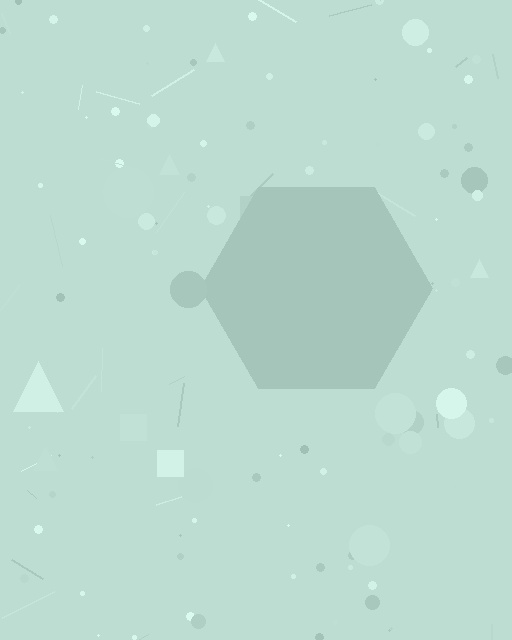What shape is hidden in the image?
A hexagon is hidden in the image.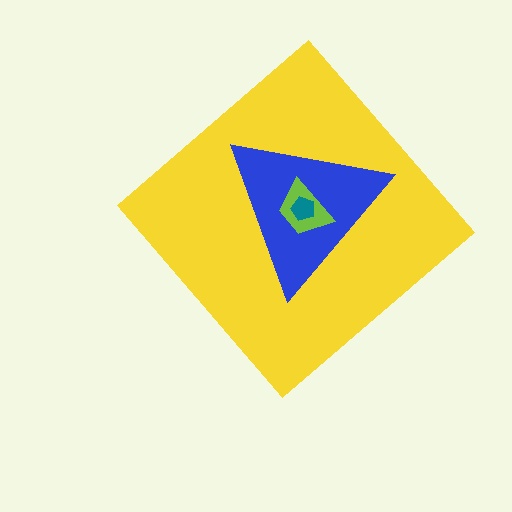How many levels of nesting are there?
4.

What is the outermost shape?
The yellow diamond.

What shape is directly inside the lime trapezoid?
The teal pentagon.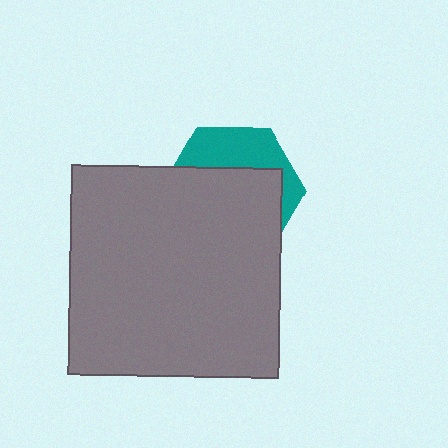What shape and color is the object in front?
The object in front is a gray square.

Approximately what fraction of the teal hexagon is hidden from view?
Roughly 65% of the teal hexagon is hidden behind the gray square.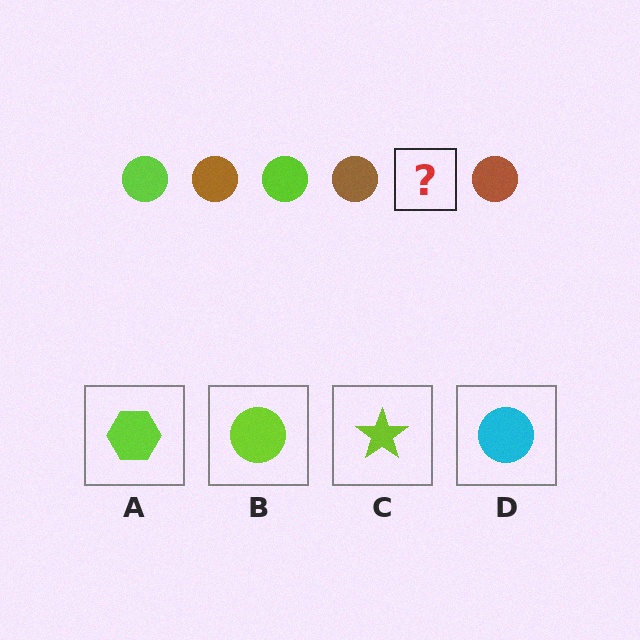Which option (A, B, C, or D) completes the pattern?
B.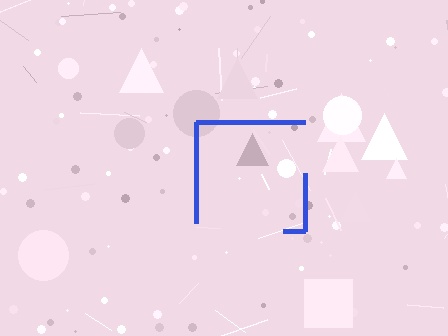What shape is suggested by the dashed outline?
The dashed outline suggests a square.